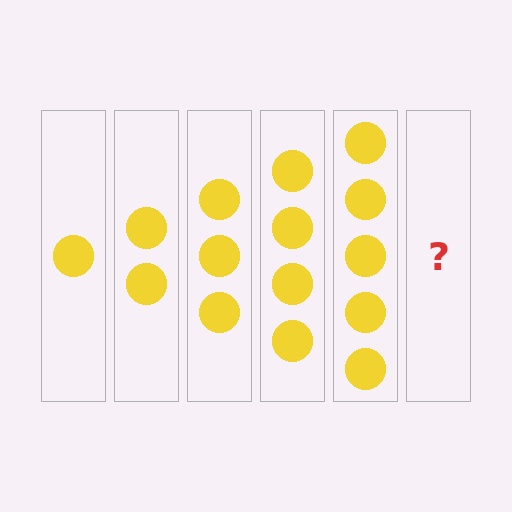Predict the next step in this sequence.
The next step is 6 circles.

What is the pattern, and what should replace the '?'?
The pattern is that each step adds one more circle. The '?' should be 6 circles.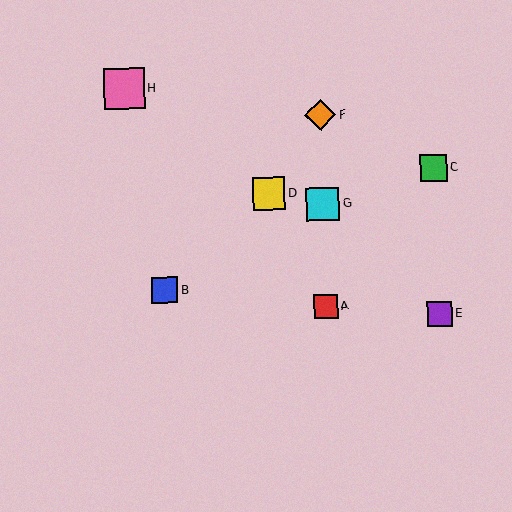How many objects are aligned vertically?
3 objects (A, F, G) are aligned vertically.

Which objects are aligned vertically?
Objects A, F, G are aligned vertically.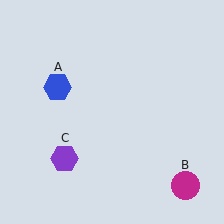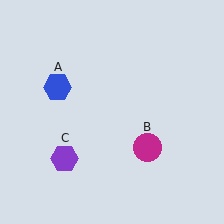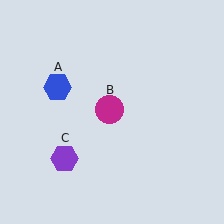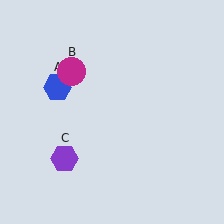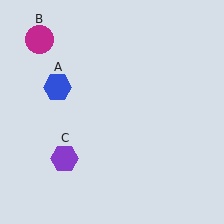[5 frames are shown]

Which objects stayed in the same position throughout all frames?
Blue hexagon (object A) and purple hexagon (object C) remained stationary.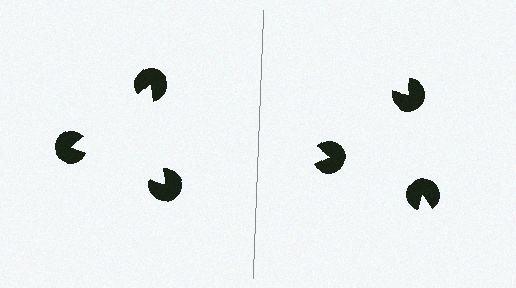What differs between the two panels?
The pac-man discs are positioned identically on both sides; only the wedge orientations differ. On the left they align to a triangle; on the right they are misaligned.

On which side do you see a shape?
An illusory triangle appears on the left side. On the right side the wedge cuts are rotated, so no coherent shape forms.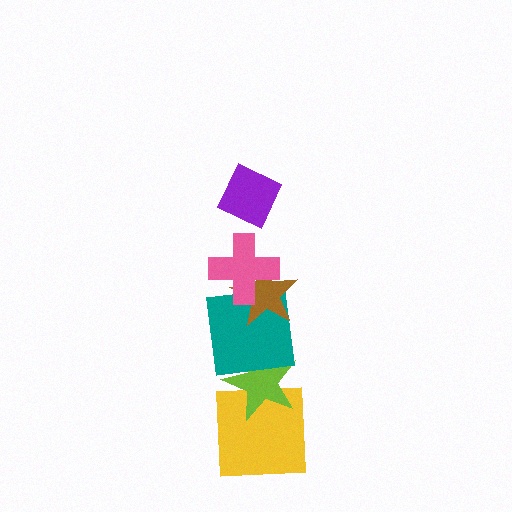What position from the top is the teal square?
The teal square is 4th from the top.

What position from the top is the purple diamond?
The purple diamond is 1st from the top.